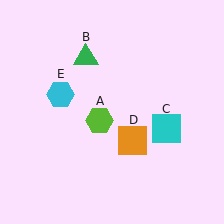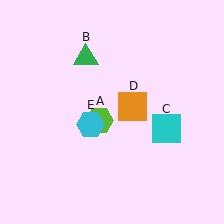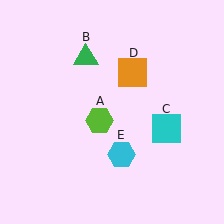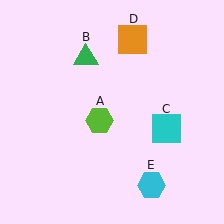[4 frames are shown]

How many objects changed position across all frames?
2 objects changed position: orange square (object D), cyan hexagon (object E).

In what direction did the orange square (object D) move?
The orange square (object D) moved up.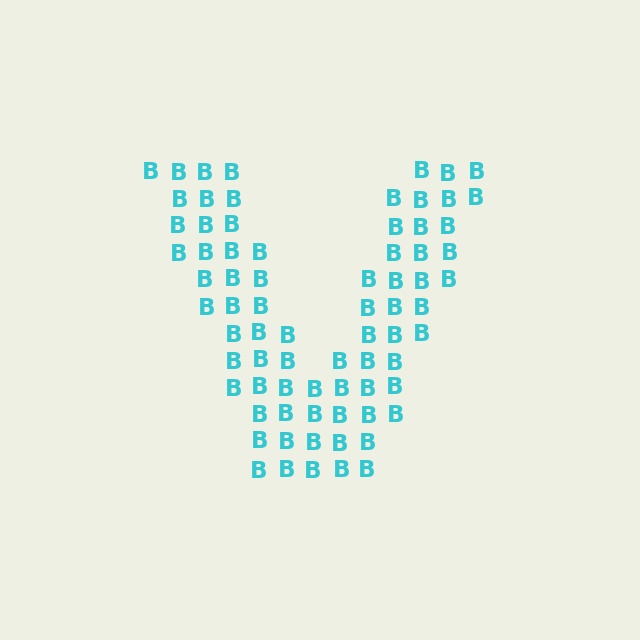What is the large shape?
The large shape is the letter V.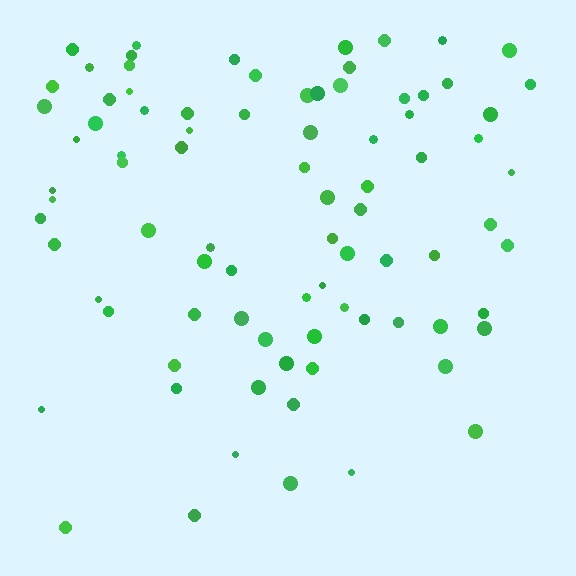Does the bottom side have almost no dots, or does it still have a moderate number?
Still a moderate number, just noticeably fewer than the top.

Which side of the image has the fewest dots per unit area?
The bottom.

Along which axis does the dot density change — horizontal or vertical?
Vertical.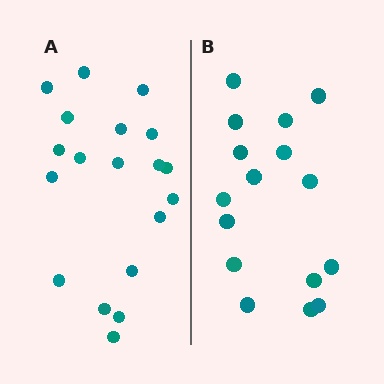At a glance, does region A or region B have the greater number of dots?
Region A (the left region) has more dots.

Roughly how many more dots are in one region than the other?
Region A has just a few more — roughly 2 or 3 more dots than region B.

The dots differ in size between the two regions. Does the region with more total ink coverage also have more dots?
No. Region B has more total ink coverage because its dots are larger, but region A actually contains more individual dots. Total area can be misleading — the number of items is what matters here.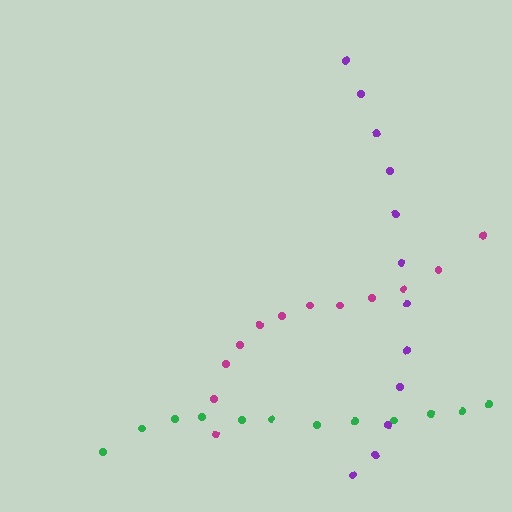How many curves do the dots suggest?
There are 3 distinct paths.